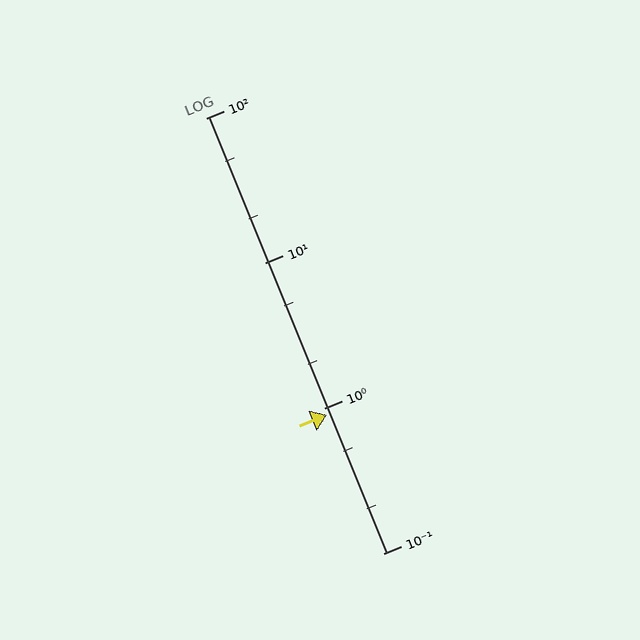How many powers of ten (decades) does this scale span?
The scale spans 3 decades, from 0.1 to 100.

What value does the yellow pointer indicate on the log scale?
The pointer indicates approximately 0.9.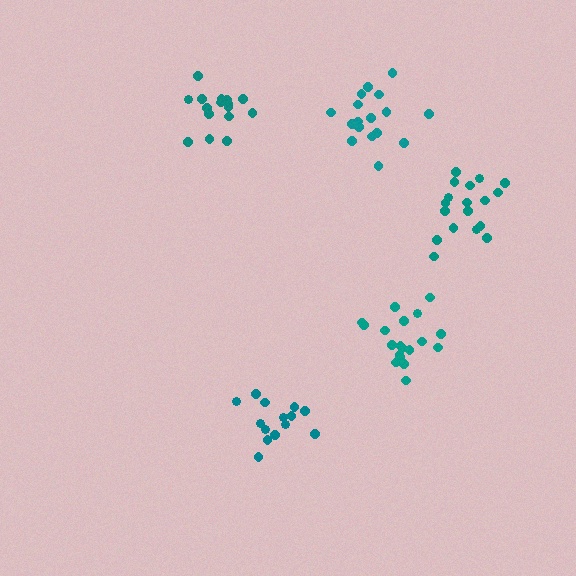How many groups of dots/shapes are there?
There are 5 groups.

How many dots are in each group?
Group 1: 17 dots, Group 2: 14 dots, Group 3: 19 dots, Group 4: 18 dots, Group 5: 16 dots (84 total).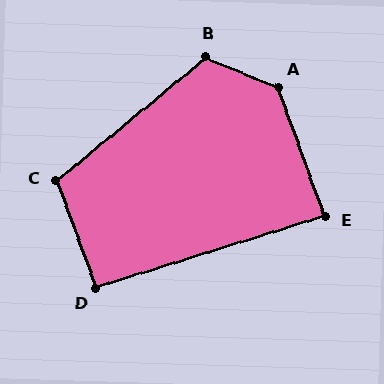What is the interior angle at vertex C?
Approximately 110 degrees (obtuse).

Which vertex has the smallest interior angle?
E, at approximately 87 degrees.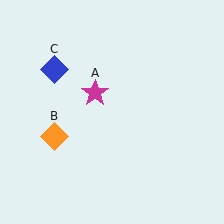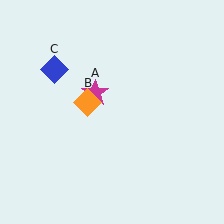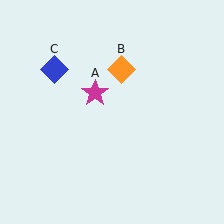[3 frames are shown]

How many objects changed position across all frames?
1 object changed position: orange diamond (object B).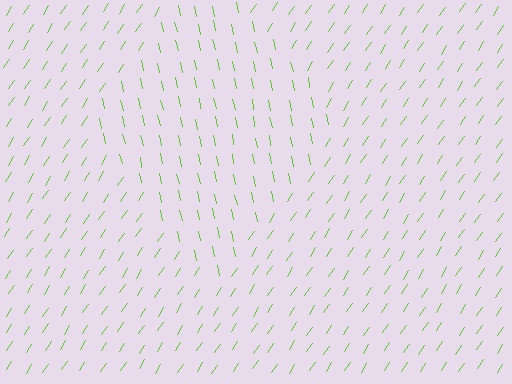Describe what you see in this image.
The image is filled with small lime line segments. A diamond region in the image has lines oriented differently from the surrounding lines, creating a visible texture boundary.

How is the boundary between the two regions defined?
The boundary is defined purely by a change in line orientation (approximately 45 degrees difference). All lines are the same color and thickness.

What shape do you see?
I see a diamond.